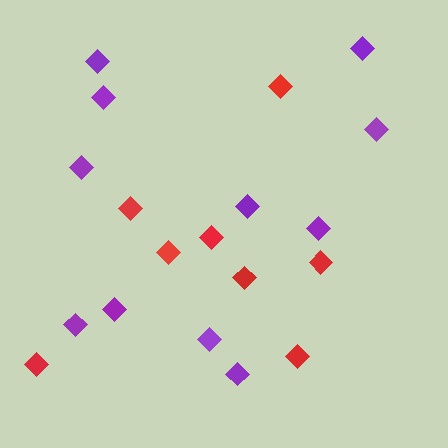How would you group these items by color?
There are 2 groups: one group of red diamonds (8) and one group of purple diamonds (11).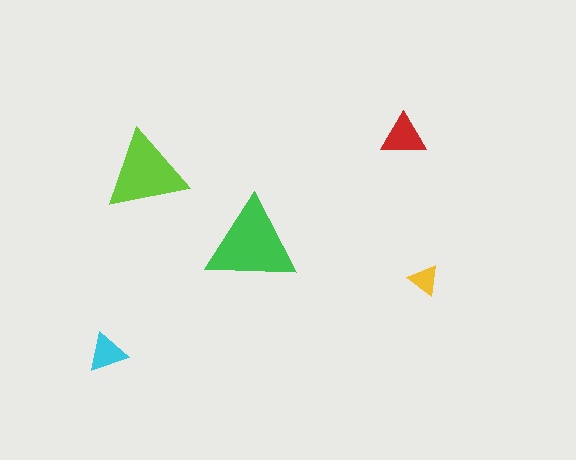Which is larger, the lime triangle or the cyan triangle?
The lime one.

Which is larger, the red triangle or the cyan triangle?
The red one.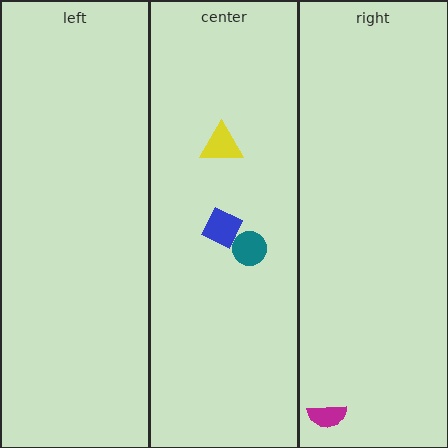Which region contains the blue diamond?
The center region.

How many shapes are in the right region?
1.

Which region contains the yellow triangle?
The center region.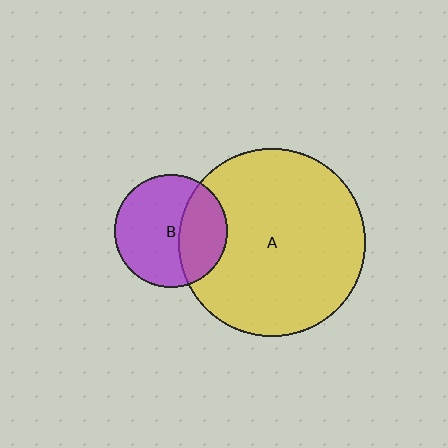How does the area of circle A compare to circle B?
Approximately 2.8 times.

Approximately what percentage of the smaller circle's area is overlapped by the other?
Approximately 35%.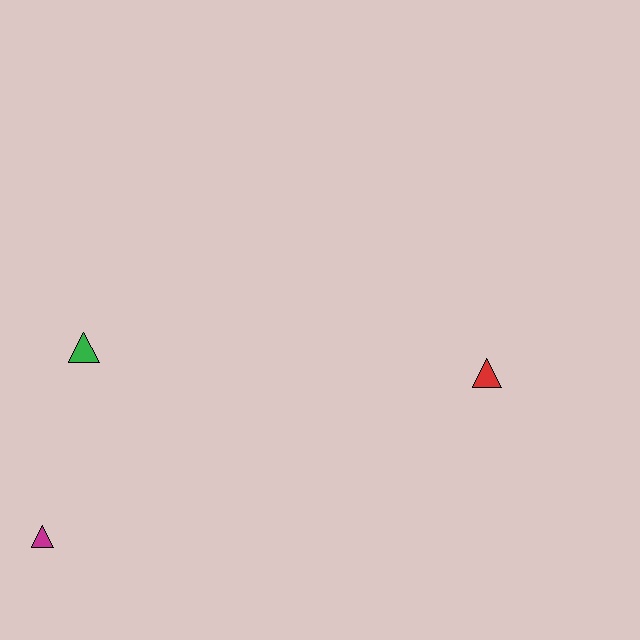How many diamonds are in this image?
There are no diamonds.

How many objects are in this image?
There are 3 objects.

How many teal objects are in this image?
There are no teal objects.